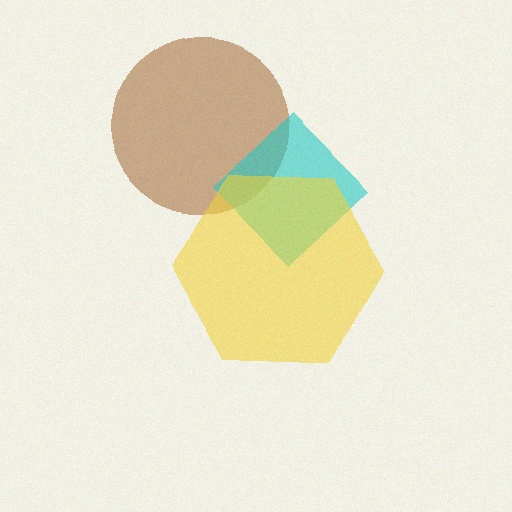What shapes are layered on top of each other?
The layered shapes are: a brown circle, a cyan diamond, a yellow hexagon.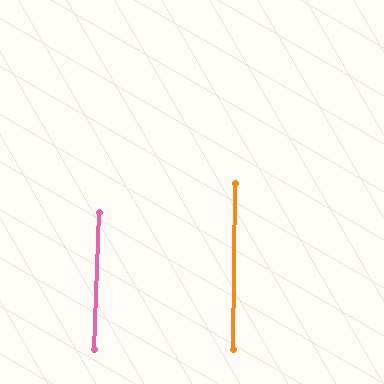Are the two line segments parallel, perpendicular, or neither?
Parallel — their directions differ by only 1.0°.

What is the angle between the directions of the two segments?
Approximately 1 degree.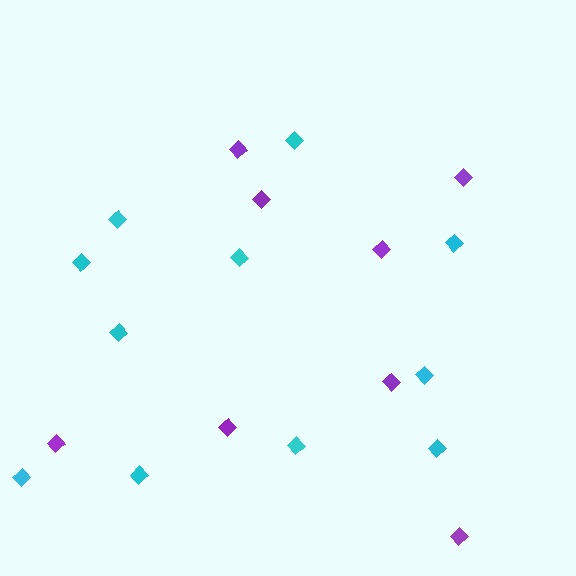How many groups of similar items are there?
There are 2 groups: one group of cyan diamonds (11) and one group of purple diamonds (8).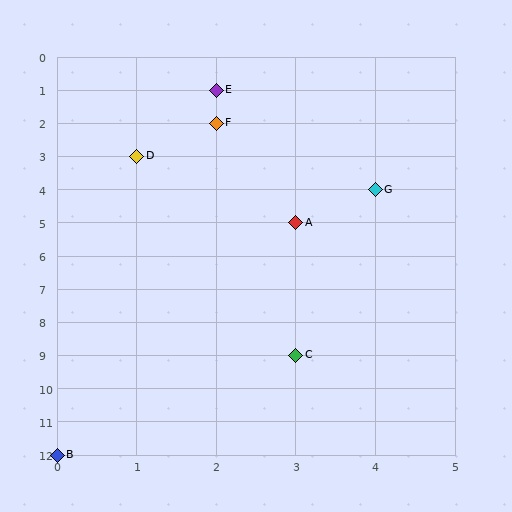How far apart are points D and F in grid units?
Points D and F are 1 column and 1 row apart (about 1.4 grid units diagonally).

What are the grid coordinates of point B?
Point B is at grid coordinates (0, 12).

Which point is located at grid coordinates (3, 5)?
Point A is at (3, 5).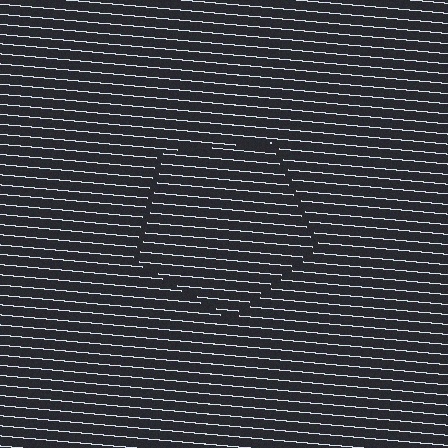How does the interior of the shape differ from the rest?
The interior of the shape contains the same grating, shifted by half a period — the contour is defined by the phase discontinuity where line-ends from the inner and outer gratings abut.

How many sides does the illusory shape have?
5 sides — the line-ends trace a pentagon.